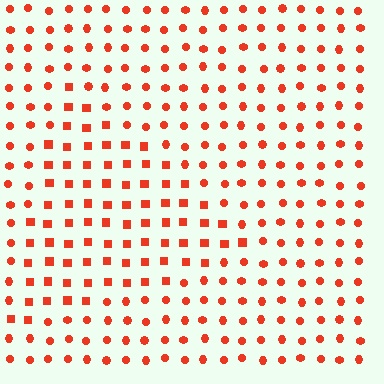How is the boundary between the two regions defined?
The boundary is defined by a change in element shape: squares inside vs. circles outside. All elements share the same color and spacing.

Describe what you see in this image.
The image is filled with small red elements arranged in a uniform grid. A triangle-shaped region contains squares, while the surrounding area contains circles. The boundary is defined purely by the change in element shape.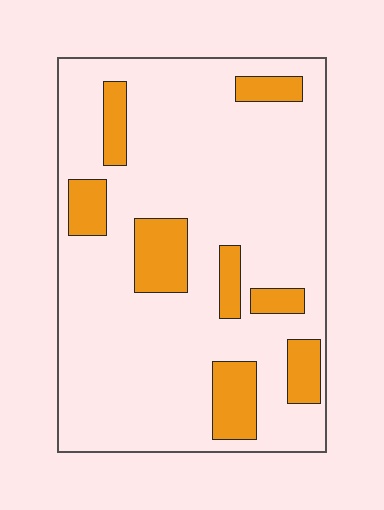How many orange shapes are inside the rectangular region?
8.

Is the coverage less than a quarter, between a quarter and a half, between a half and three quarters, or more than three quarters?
Less than a quarter.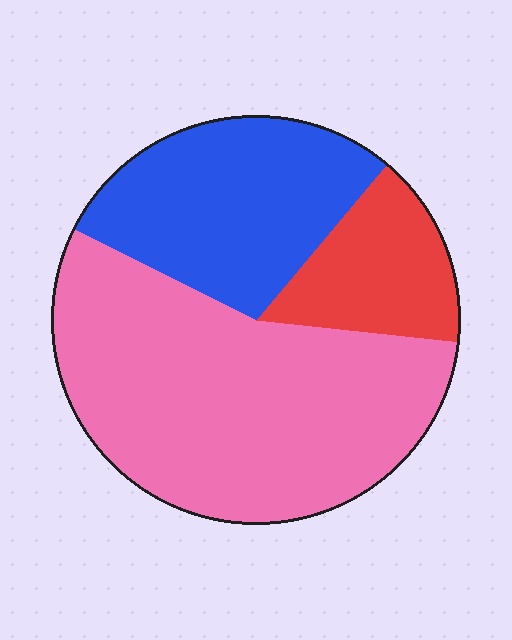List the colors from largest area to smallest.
From largest to smallest: pink, blue, red.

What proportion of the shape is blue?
Blue takes up between a quarter and a half of the shape.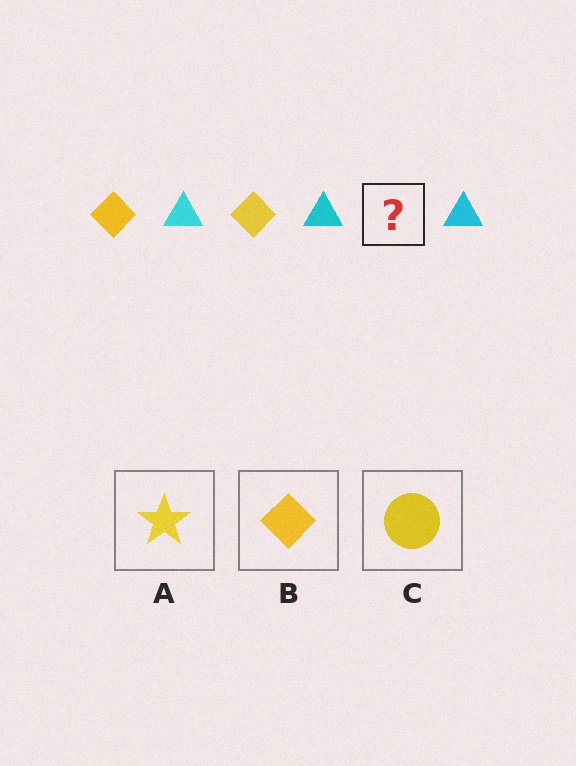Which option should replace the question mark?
Option B.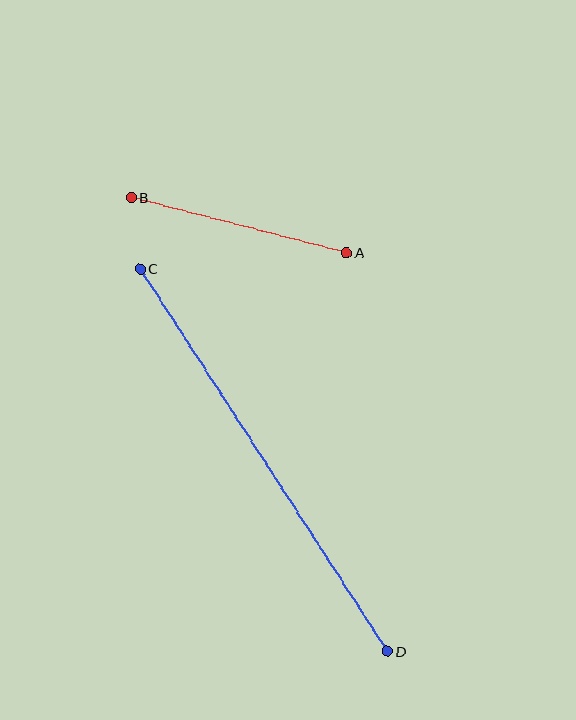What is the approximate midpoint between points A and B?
The midpoint is at approximately (239, 225) pixels.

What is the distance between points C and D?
The distance is approximately 455 pixels.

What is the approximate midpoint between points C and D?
The midpoint is at approximately (264, 460) pixels.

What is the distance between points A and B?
The distance is approximately 222 pixels.